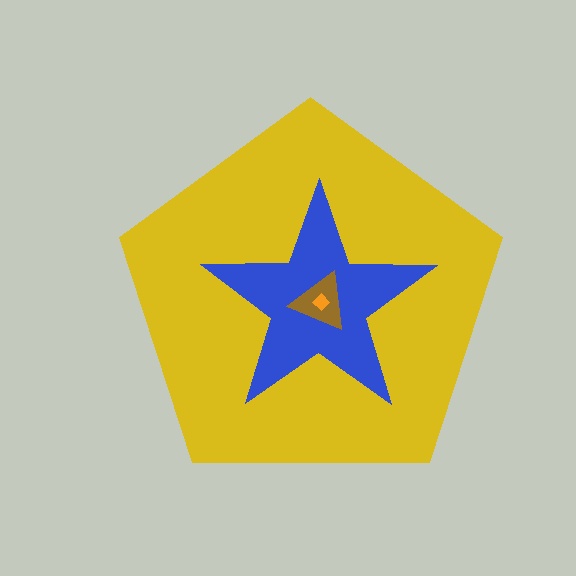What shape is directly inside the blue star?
The brown triangle.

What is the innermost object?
The orange diamond.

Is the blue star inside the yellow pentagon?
Yes.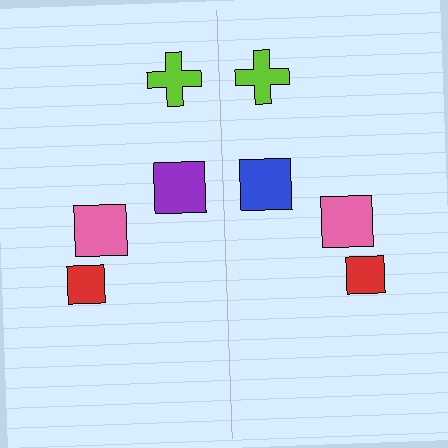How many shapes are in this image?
There are 8 shapes in this image.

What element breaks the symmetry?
The blue square on the right side breaks the symmetry — its mirror counterpart is purple.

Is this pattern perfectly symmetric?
No, the pattern is not perfectly symmetric. The blue square on the right side breaks the symmetry — its mirror counterpart is purple.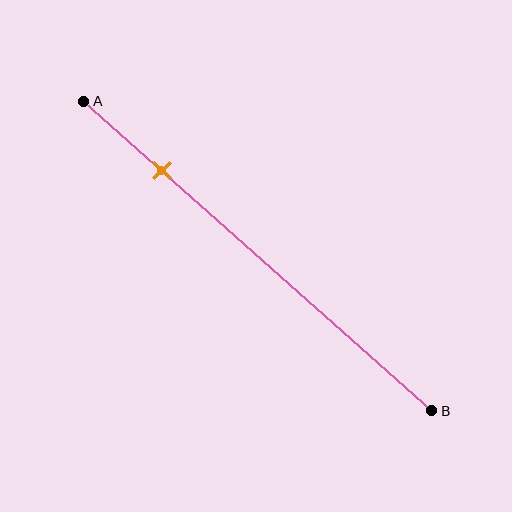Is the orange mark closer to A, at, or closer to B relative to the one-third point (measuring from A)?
The orange mark is closer to point A than the one-third point of segment AB.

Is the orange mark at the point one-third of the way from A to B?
No, the mark is at about 20% from A, not at the 33% one-third point.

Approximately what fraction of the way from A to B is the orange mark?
The orange mark is approximately 20% of the way from A to B.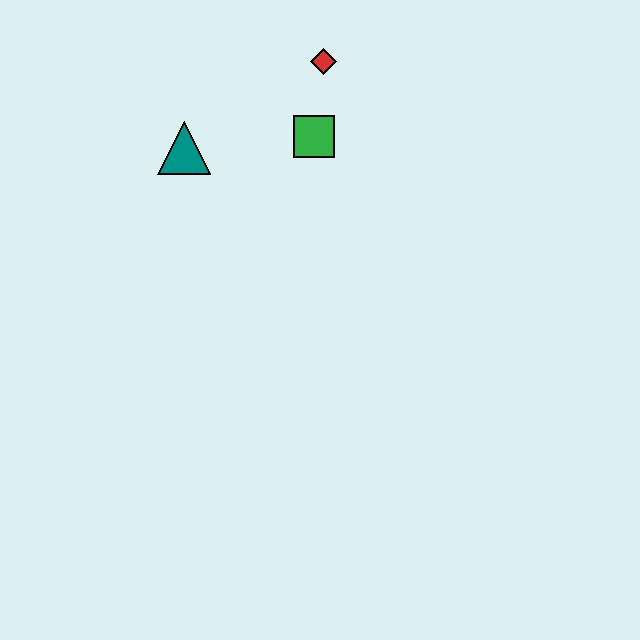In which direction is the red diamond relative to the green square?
The red diamond is above the green square.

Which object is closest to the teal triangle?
The green square is closest to the teal triangle.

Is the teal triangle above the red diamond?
No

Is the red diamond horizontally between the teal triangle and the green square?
No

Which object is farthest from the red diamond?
The teal triangle is farthest from the red diamond.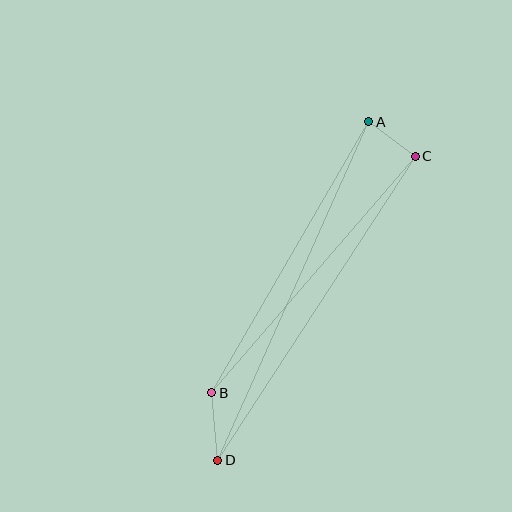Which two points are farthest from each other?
Points A and D are farthest from each other.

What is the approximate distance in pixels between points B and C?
The distance between B and C is approximately 312 pixels.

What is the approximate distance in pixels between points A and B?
The distance between A and B is approximately 313 pixels.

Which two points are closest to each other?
Points A and C are closest to each other.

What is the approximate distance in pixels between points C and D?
The distance between C and D is approximately 363 pixels.